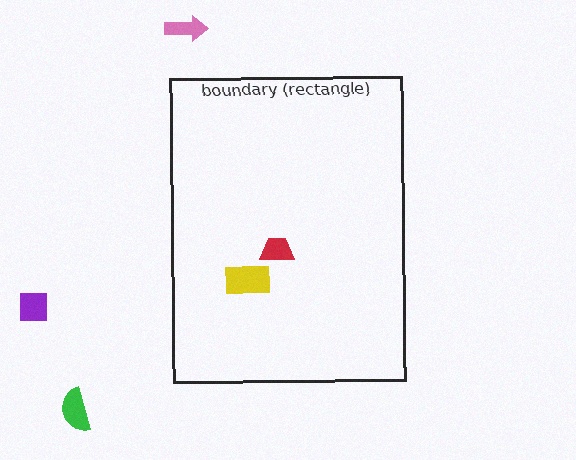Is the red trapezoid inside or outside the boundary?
Inside.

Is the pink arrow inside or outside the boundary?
Outside.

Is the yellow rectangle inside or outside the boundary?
Inside.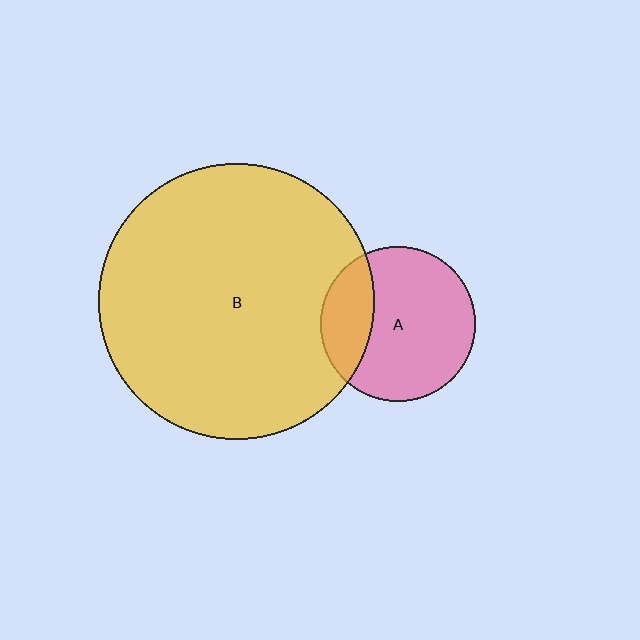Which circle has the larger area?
Circle B (yellow).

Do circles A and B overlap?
Yes.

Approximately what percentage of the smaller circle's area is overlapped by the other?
Approximately 25%.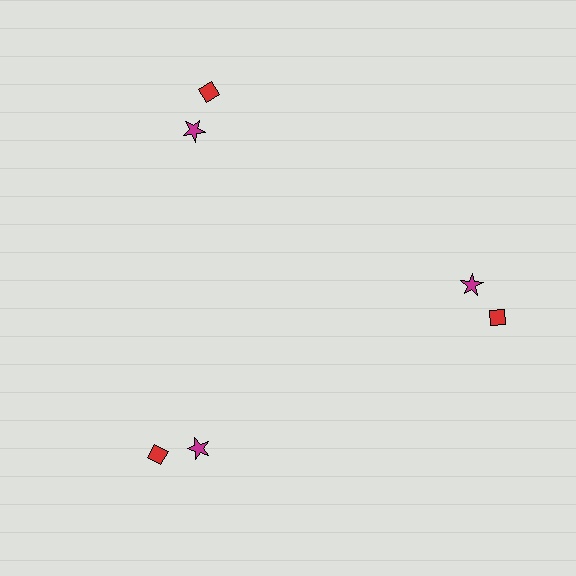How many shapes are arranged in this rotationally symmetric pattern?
There are 6 shapes, arranged in 3 groups of 2.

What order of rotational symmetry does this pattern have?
This pattern has 3-fold rotational symmetry.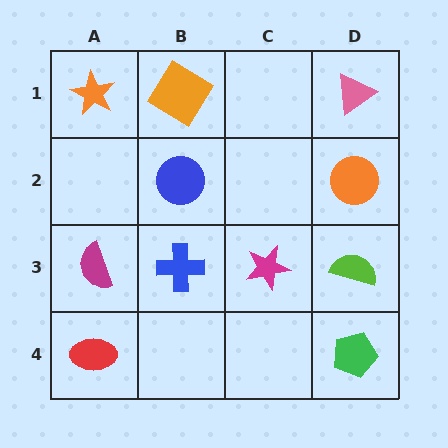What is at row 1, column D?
A pink triangle.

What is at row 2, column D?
An orange circle.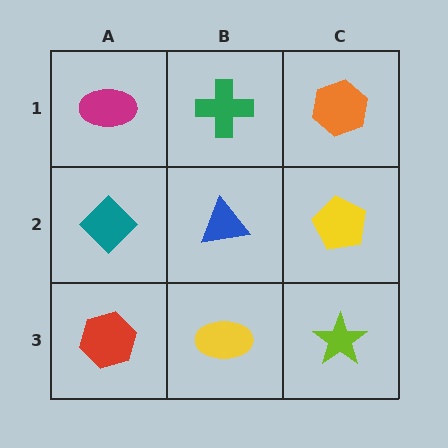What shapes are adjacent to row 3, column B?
A blue triangle (row 2, column B), a red hexagon (row 3, column A), a lime star (row 3, column C).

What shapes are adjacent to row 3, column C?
A yellow pentagon (row 2, column C), a yellow ellipse (row 3, column B).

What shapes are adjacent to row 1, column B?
A blue triangle (row 2, column B), a magenta ellipse (row 1, column A), an orange hexagon (row 1, column C).